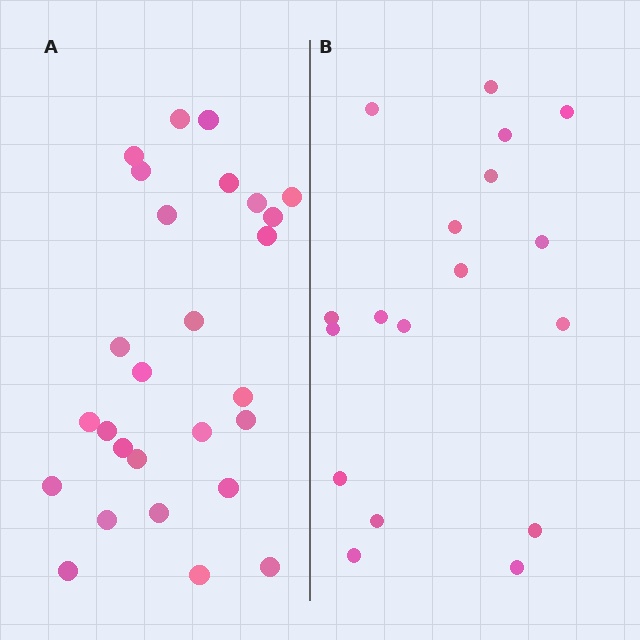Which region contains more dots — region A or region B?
Region A (the left region) has more dots.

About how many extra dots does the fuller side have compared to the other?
Region A has roughly 8 or so more dots than region B.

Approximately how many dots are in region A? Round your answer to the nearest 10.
About 30 dots. (The exact count is 27, which rounds to 30.)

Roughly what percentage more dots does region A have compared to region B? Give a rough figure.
About 50% more.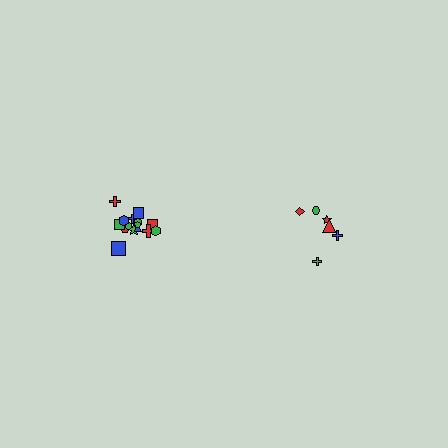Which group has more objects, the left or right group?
The left group.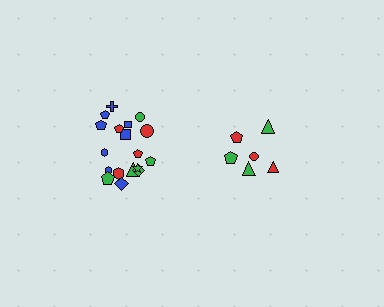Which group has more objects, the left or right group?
The left group.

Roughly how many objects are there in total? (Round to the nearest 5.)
Roughly 25 objects in total.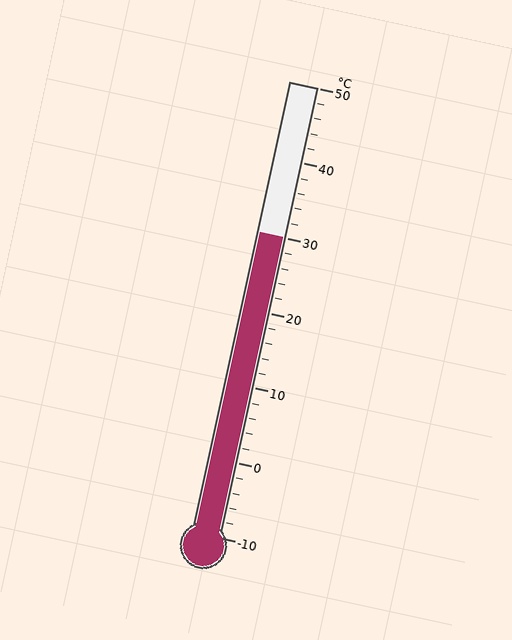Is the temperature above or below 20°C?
The temperature is above 20°C.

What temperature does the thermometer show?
The thermometer shows approximately 30°C.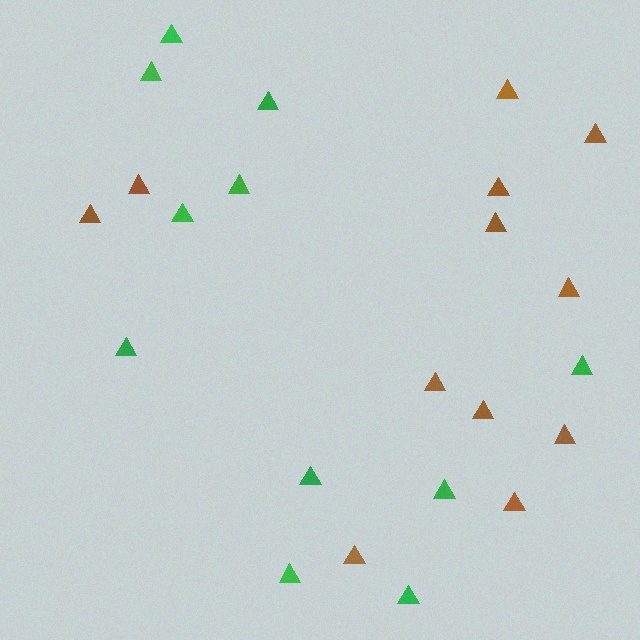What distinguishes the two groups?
There are 2 groups: one group of brown triangles (12) and one group of green triangles (11).